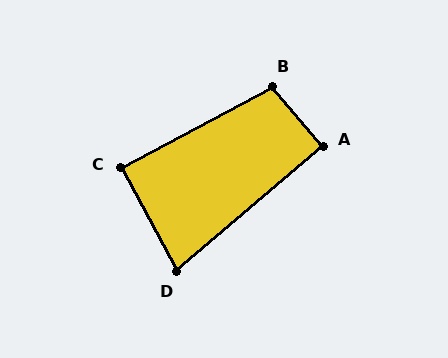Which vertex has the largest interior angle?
B, at approximately 102 degrees.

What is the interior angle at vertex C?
Approximately 90 degrees (approximately right).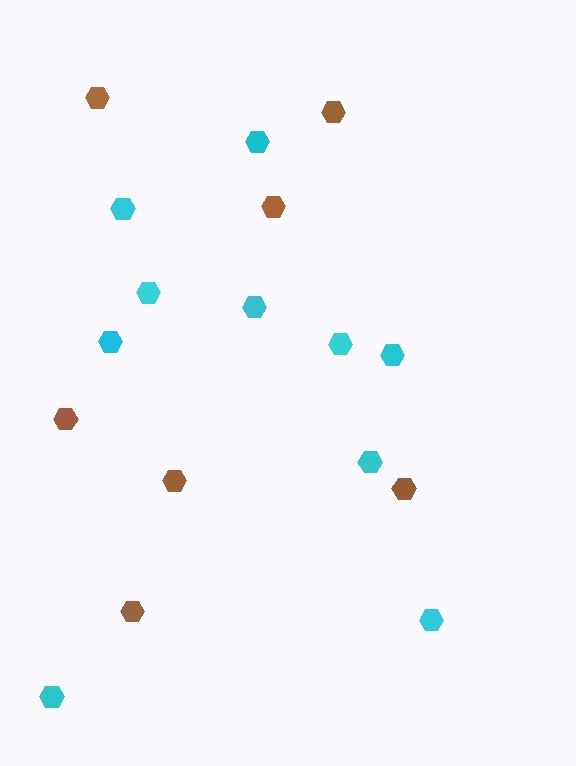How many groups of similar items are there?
There are 2 groups: one group of cyan hexagons (10) and one group of brown hexagons (7).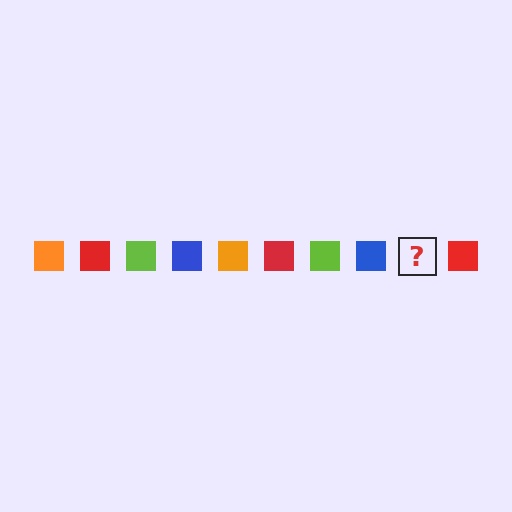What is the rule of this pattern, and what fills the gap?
The rule is that the pattern cycles through orange, red, lime, blue squares. The gap should be filled with an orange square.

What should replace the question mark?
The question mark should be replaced with an orange square.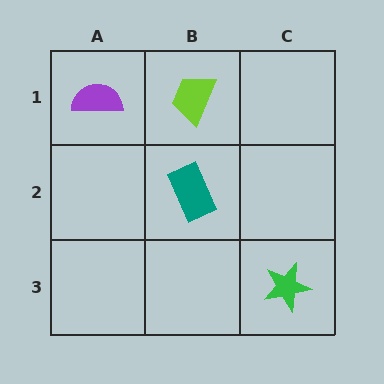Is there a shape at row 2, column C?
No, that cell is empty.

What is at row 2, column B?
A teal rectangle.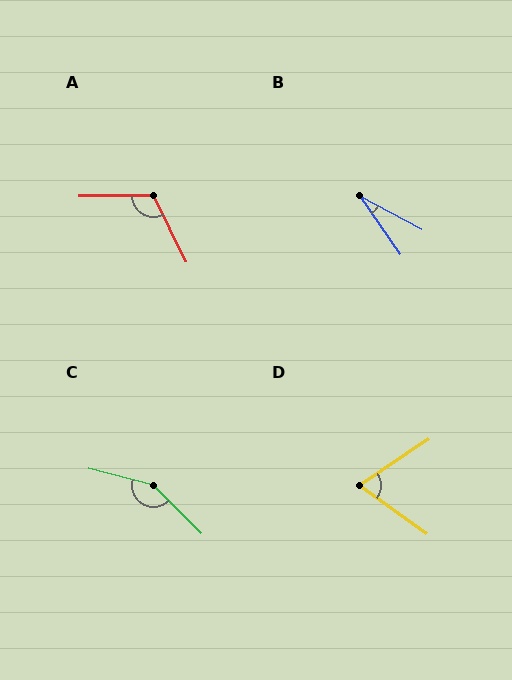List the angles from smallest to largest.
B (27°), D (69°), A (116°), C (149°).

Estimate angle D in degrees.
Approximately 69 degrees.